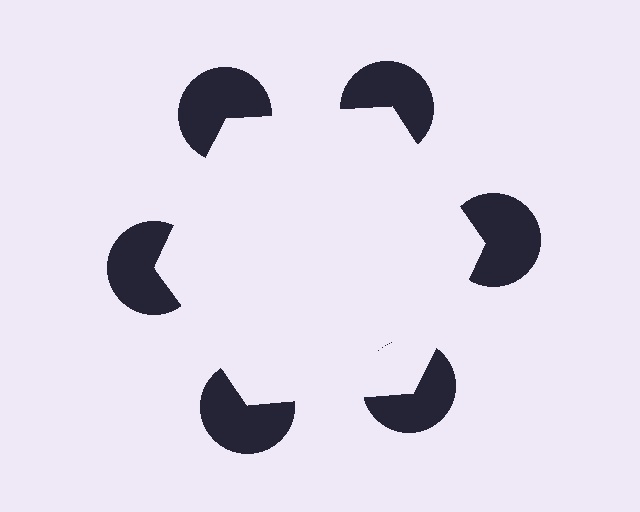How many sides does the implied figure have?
6 sides.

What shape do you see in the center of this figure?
An illusory hexagon — its edges are inferred from the aligned wedge cuts in the pac-man discs, not physically drawn.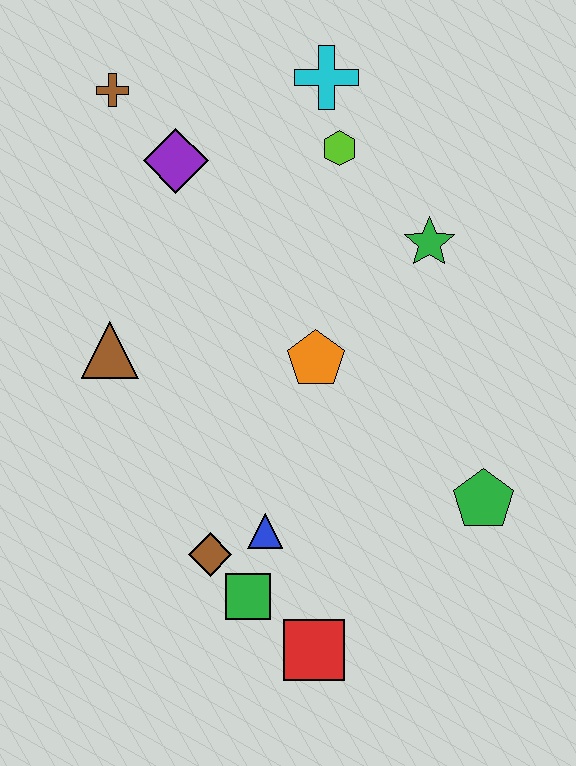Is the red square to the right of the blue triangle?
Yes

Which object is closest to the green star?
The lime hexagon is closest to the green star.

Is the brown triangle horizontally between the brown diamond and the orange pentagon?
No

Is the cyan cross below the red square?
No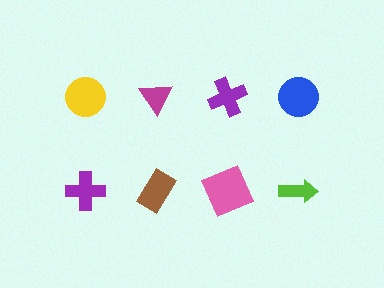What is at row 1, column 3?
A purple cross.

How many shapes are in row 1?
4 shapes.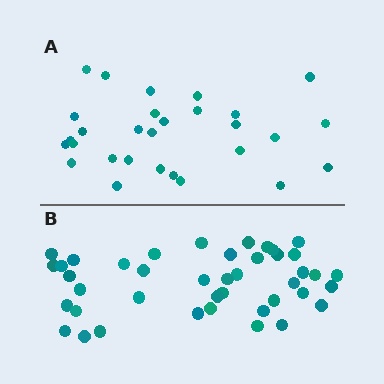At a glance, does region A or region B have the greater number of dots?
Region B (the bottom region) has more dots.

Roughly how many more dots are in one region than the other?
Region B has approximately 15 more dots than region A.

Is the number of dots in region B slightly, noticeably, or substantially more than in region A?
Region B has noticeably more, but not dramatically so. The ratio is roughly 1.4 to 1.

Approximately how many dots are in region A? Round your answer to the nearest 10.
About 30 dots. (The exact count is 29, which rounds to 30.)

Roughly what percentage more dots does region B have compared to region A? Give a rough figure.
About 45% more.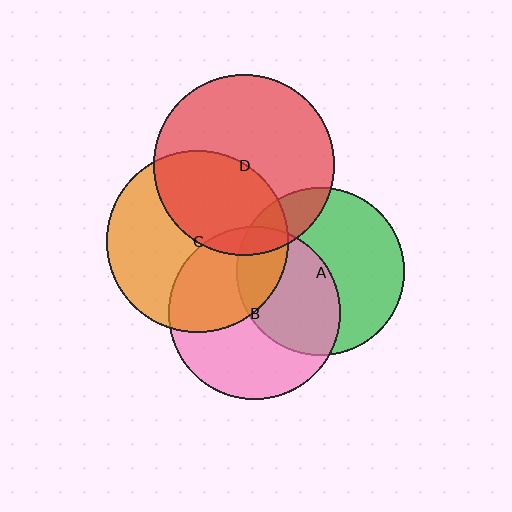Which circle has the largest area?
Circle C (orange).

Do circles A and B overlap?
Yes.